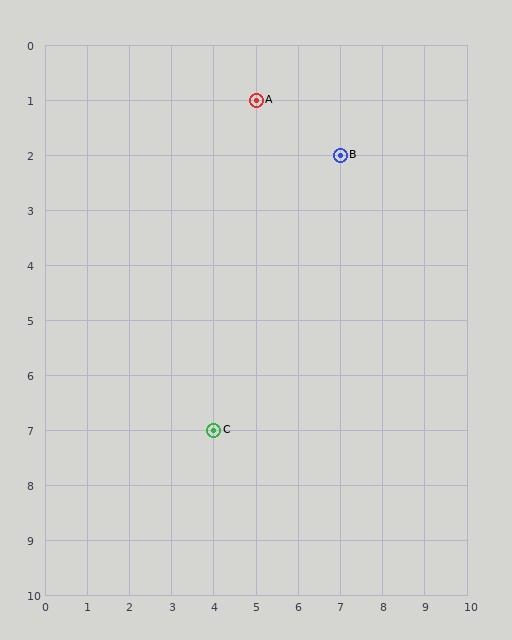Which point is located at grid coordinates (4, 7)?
Point C is at (4, 7).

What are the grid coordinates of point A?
Point A is at grid coordinates (5, 1).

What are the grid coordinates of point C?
Point C is at grid coordinates (4, 7).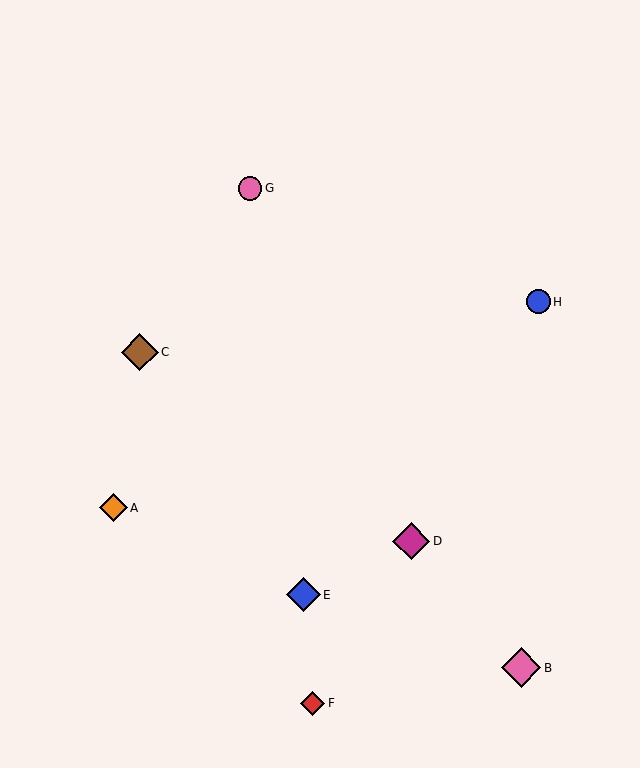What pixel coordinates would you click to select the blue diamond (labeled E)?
Click at (303, 595) to select the blue diamond E.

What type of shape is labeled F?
Shape F is a red diamond.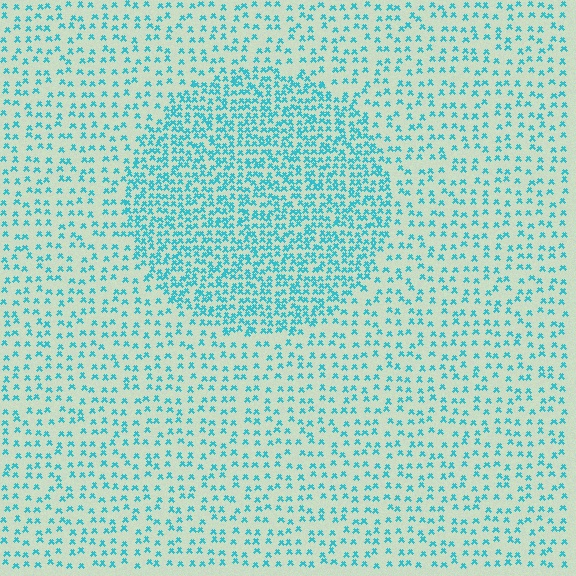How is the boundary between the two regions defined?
The boundary is defined by a change in element density (approximately 2.2x ratio). All elements are the same color, size, and shape.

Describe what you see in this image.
The image contains small cyan elements arranged at two different densities. A circle-shaped region is visible where the elements are more densely packed than the surrounding area.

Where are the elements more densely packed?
The elements are more densely packed inside the circle boundary.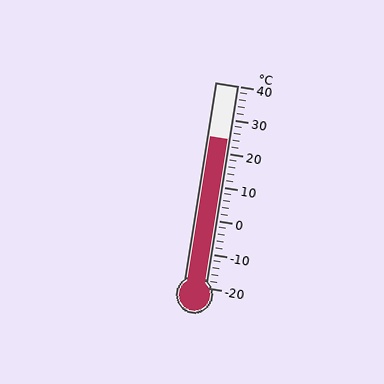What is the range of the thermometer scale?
The thermometer scale ranges from -20°C to 40°C.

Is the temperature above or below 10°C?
The temperature is above 10°C.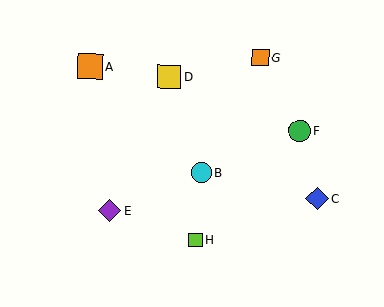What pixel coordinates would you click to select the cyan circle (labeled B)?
Click at (201, 173) to select the cyan circle B.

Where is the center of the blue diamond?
The center of the blue diamond is at (317, 199).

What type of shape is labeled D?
Shape D is a yellow square.